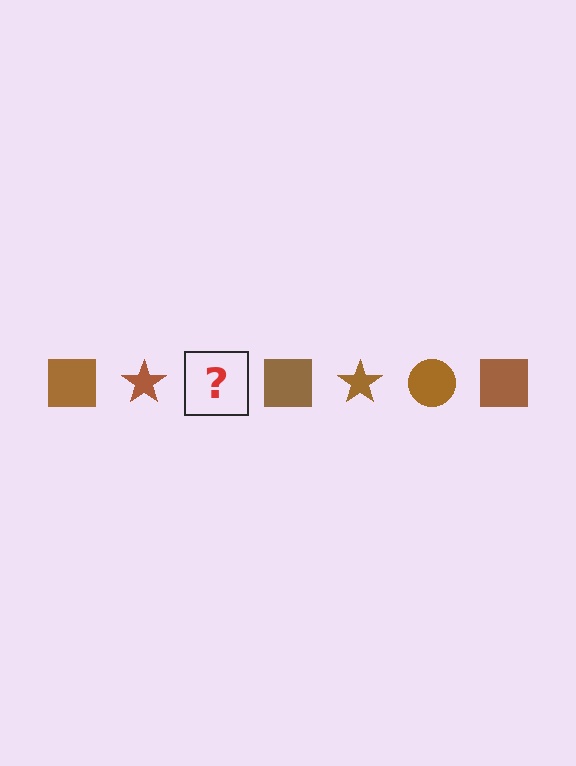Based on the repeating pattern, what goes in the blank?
The blank should be a brown circle.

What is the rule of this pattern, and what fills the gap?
The rule is that the pattern cycles through square, star, circle shapes in brown. The gap should be filled with a brown circle.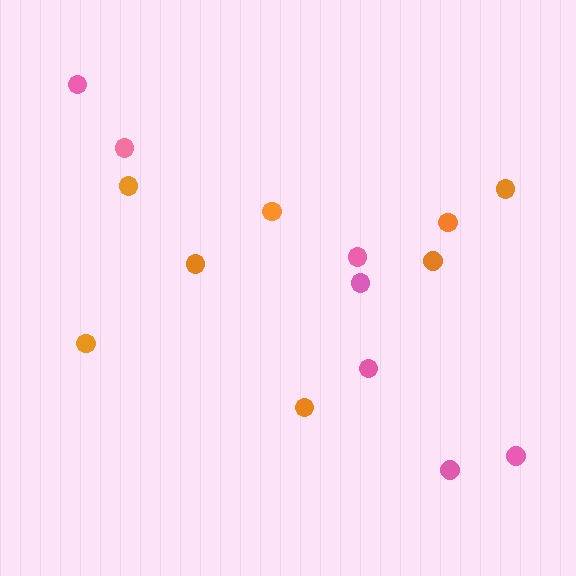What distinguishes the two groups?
There are 2 groups: one group of pink circles (7) and one group of orange circles (8).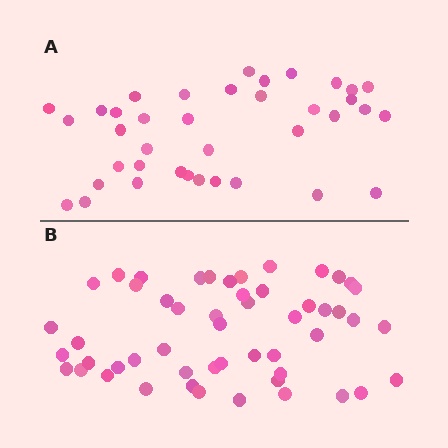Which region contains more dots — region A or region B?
Region B (the bottom region) has more dots.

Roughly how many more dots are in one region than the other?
Region B has approximately 15 more dots than region A.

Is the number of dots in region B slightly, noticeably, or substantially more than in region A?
Region B has noticeably more, but not dramatically so. The ratio is roughly 1.4 to 1.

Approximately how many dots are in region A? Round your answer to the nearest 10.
About 40 dots. (The exact count is 38, which rounds to 40.)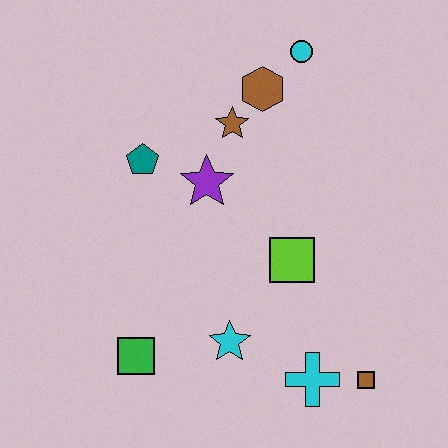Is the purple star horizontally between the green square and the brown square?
Yes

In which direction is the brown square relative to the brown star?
The brown square is below the brown star.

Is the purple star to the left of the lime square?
Yes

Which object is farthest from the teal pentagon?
The brown square is farthest from the teal pentagon.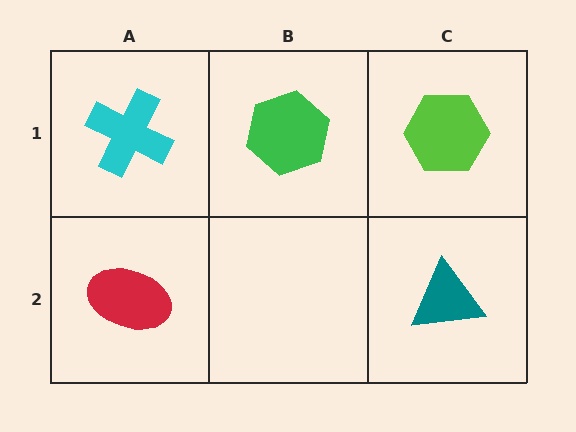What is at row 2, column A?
A red ellipse.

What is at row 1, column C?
A lime hexagon.